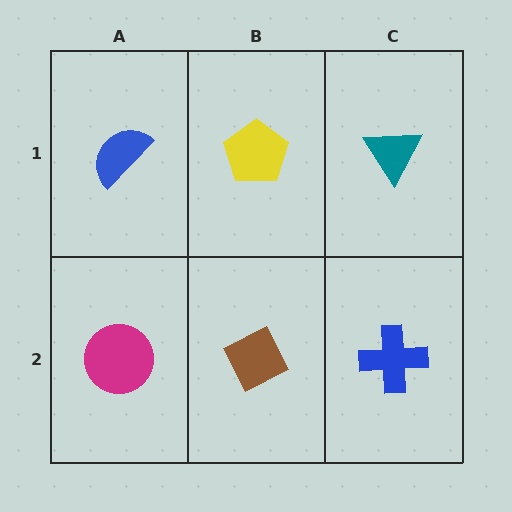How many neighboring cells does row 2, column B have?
3.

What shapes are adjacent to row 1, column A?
A magenta circle (row 2, column A), a yellow pentagon (row 1, column B).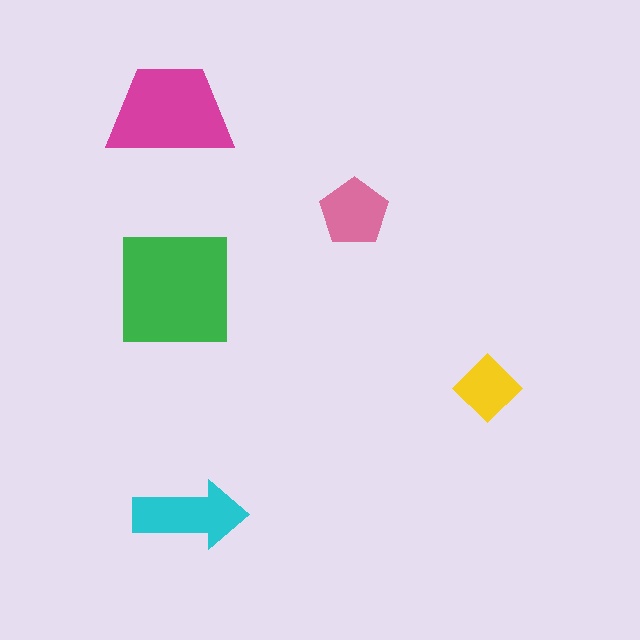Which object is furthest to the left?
The magenta trapezoid is leftmost.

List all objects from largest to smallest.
The green square, the magenta trapezoid, the cyan arrow, the pink pentagon, the yellow diamond.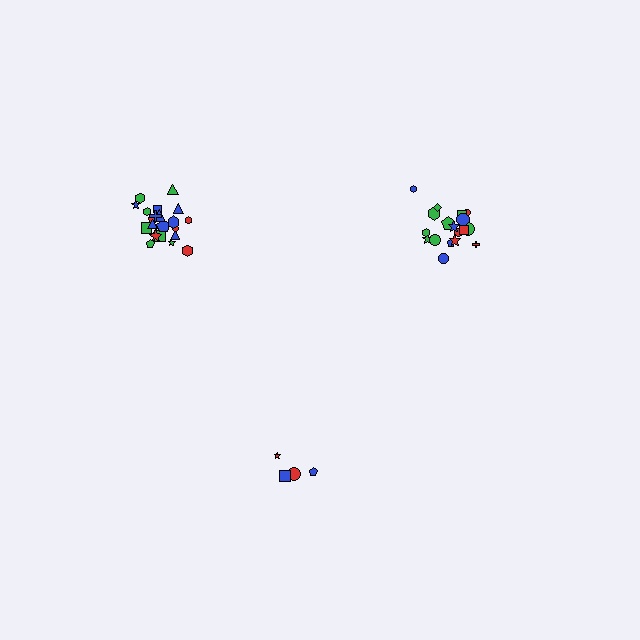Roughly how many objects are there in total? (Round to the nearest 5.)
Roughly 45 objects in total.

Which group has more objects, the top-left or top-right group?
The top-left group.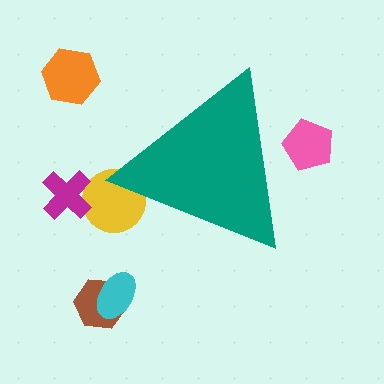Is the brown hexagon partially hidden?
No, the brown hexagon is fully visible.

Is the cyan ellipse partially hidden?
No, the cyan ellipse is fully visible.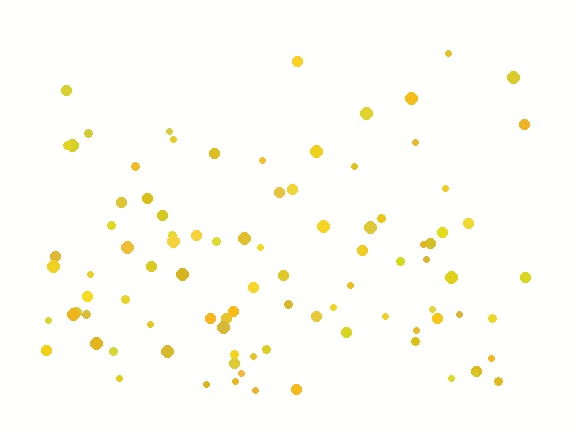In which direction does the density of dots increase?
From top to bottom, with the bottom side densest.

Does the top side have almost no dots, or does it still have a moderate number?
Still a moderate number, just noticeably fewer than the bottom.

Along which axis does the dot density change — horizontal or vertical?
Vertical.